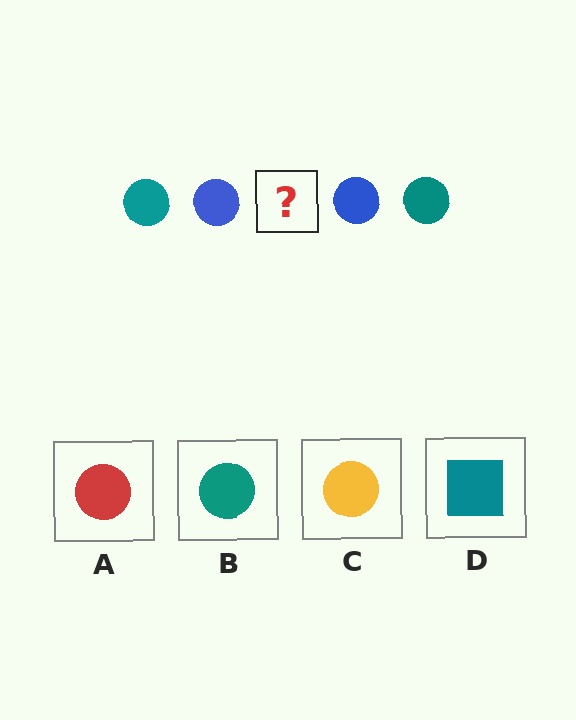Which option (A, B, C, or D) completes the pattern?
B.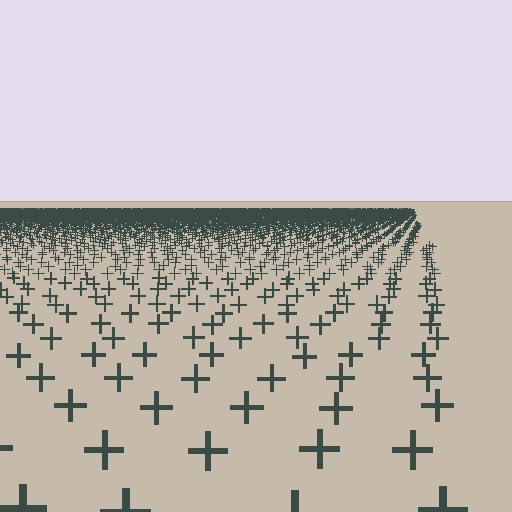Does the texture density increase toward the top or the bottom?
Density increases toward the top.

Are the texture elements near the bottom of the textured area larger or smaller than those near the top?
Larger. Near the bottom, elements are closer to the viewer and appear at a bigger on-screen size.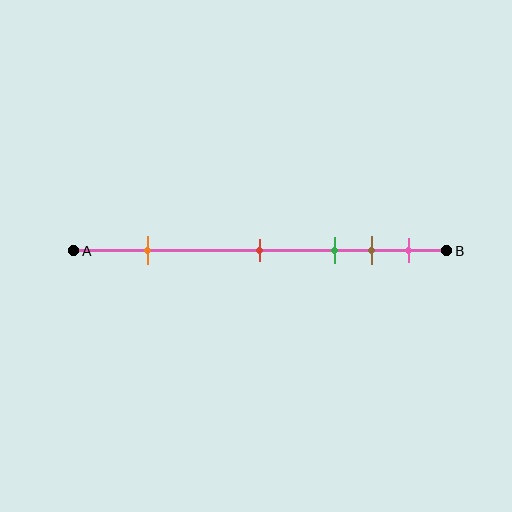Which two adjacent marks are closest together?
The brown and pink marks are the closest adjacent pair.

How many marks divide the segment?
There are 5 marks dividing the segment.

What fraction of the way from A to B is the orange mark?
The orange mark is approximately 20% (0.2) of the way from A to B.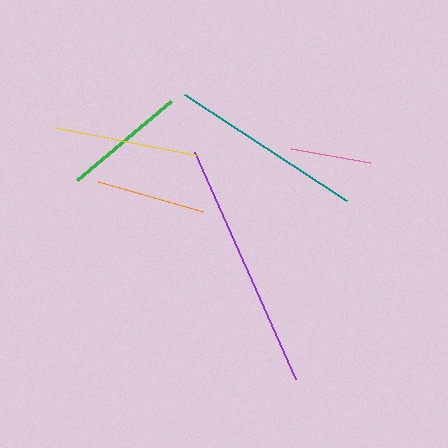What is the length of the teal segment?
The teal segment is approximately 193 pixels long.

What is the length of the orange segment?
The orange segment is approximately 109 pixels long.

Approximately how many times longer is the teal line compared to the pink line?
The teal line is approximately 2.4 times the length of the pink line.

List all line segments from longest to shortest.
From longest to shortest: purple, teal, yellow, green, orange, pink.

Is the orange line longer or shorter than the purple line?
The purple line is longer than the orange line.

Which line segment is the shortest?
The pink line is the shortest at approximately 81 pixels.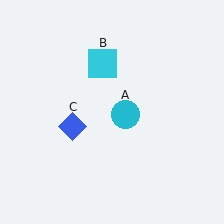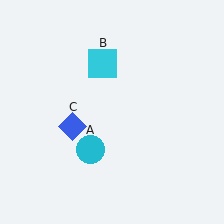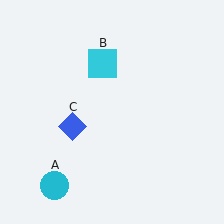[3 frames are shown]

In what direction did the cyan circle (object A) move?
The cyan circle (object A) moved down and to the left.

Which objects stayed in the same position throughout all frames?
Cyan square (object B) and blue diamond (object C) remained stationary.